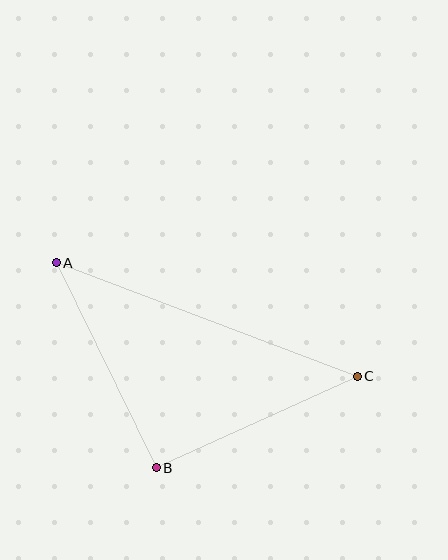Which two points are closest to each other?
Points B and C are closest to each other.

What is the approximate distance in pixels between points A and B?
The distance between A and B is approximately 228 pixels.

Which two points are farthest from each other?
Points A and C are farthest from each other.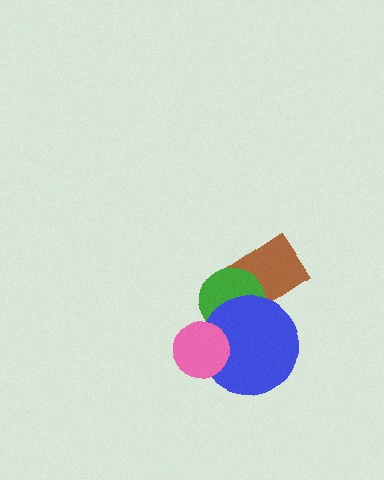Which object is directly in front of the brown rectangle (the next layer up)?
The green circle is directly in front of the brown rectangle.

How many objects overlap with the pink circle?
1 object overlaps with the pink circle.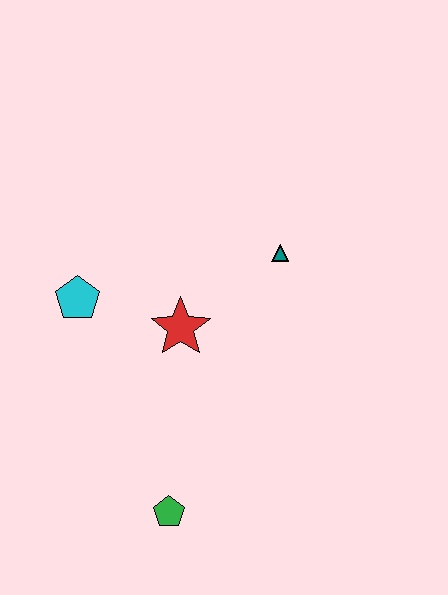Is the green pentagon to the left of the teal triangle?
Yes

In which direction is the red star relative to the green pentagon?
The red star is above the green pentagon.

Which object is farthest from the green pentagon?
The teal triangle is farthest from the green pentagon.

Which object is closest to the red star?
The cyan pentagon is closest to the red star.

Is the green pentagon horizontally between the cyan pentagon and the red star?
Yes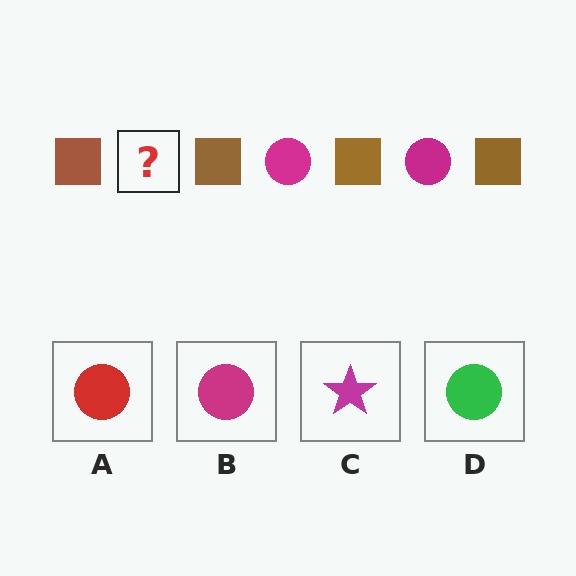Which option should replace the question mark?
Option B.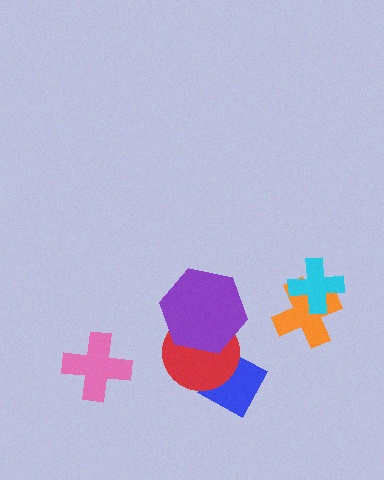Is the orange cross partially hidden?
Yes, it is partially covered by another shape.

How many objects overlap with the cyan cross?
1 object overlaps with the cyan cross.